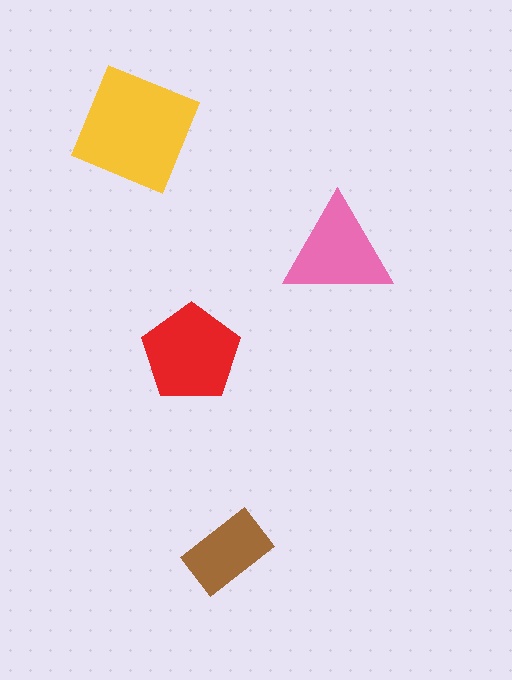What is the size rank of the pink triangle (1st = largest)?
3rd.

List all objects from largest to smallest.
The yellow square, the red pentagon, the pink triangle, the brown rectangle.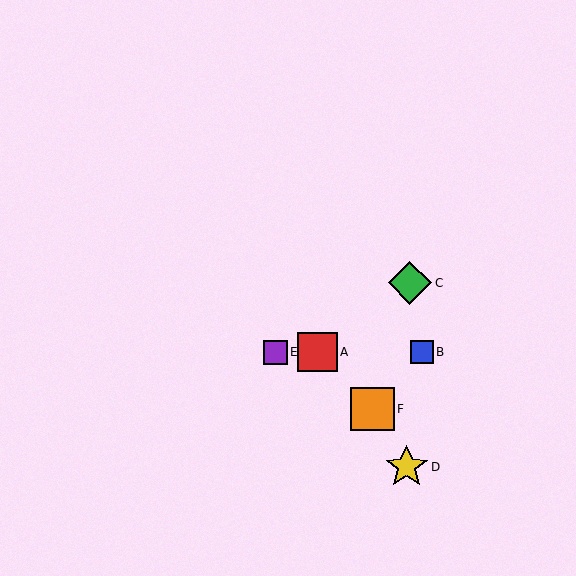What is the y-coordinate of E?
Object E is at y≈352.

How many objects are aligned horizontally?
3 objects (A, B, E) are aligned horizontally.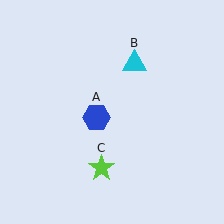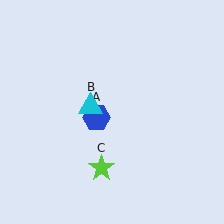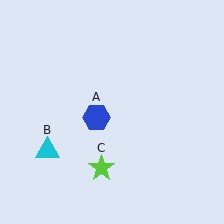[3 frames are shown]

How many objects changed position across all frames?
1 object changed position: cyan triangle (object B).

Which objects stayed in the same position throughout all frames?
Blue hexagon (object A) and lime star (object C) remained stationary.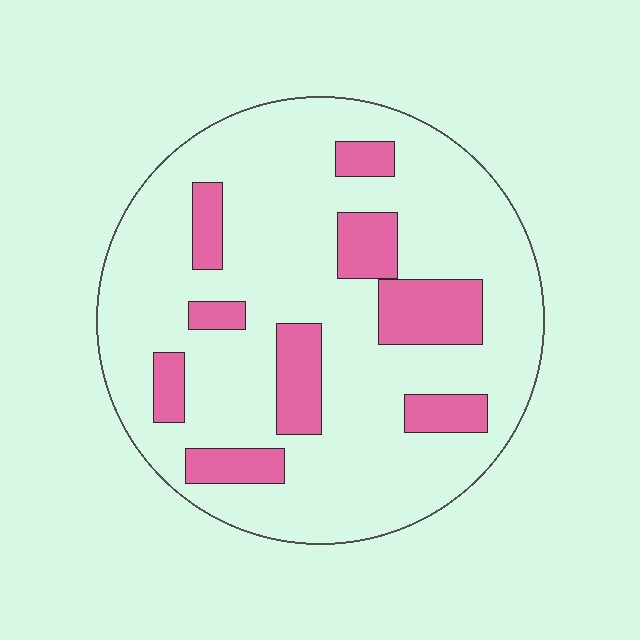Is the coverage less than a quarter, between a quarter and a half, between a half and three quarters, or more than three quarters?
Less than a quarter.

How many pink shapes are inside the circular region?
9.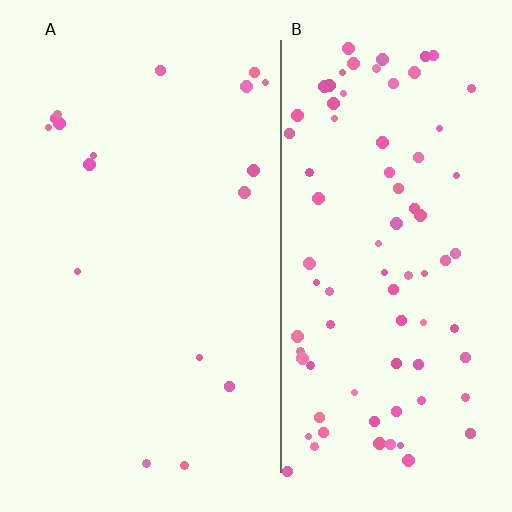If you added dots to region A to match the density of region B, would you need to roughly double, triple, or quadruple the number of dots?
Approximately quadruple.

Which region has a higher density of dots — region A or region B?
B (the right).